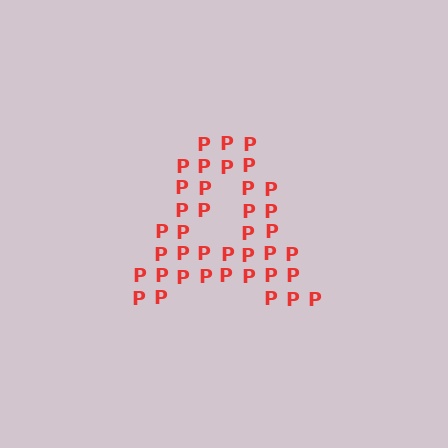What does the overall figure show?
The overall figure shows the letter A.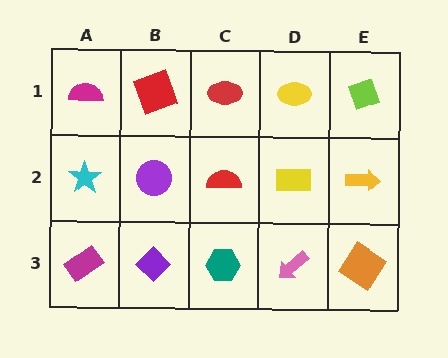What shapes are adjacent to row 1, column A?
A cyan star (row 2, column A), a red square (row 1, column B).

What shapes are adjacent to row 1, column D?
A yellow rectangle (row 2, column D), a red ellipse (row 1, column C), a lime diamond (row 1, column E).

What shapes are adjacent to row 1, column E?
A yellow arrow (row 2, column E), a yellow ellipse (row 1, column D).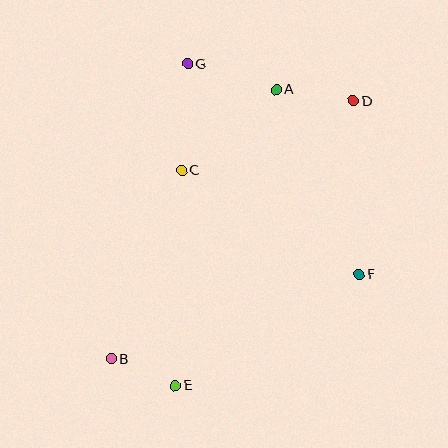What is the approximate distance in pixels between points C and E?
The distance between C and E is approximately 215 pixels.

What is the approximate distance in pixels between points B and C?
The distance between B and C is approximately 201 pixels.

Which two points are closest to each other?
Points B and E are closest to each other.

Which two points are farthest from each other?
Points B and D are farthest from each other.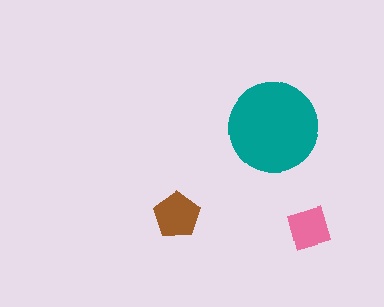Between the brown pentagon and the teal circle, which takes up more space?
The teal circle.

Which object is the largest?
The teal circle.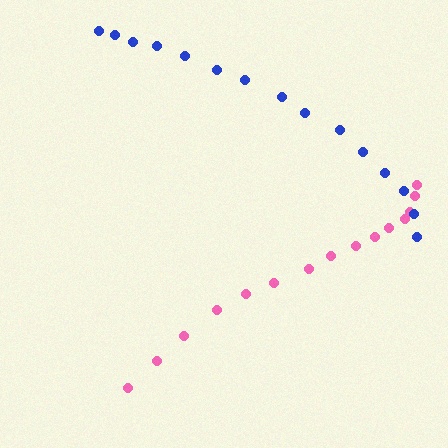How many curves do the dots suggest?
There are 2 distinct paths.